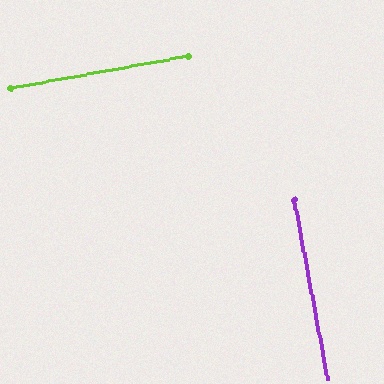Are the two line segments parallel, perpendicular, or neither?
Perpendicular — they meet at approximately 90°.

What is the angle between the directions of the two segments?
Approximately 90 degrees.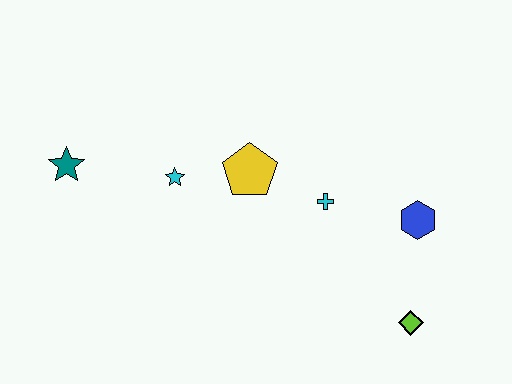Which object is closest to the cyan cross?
The yellow pentagon is closest to the cyan cross.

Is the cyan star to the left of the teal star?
No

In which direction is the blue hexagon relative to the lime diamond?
The blue hexagon is above the lime diamond.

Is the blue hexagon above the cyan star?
No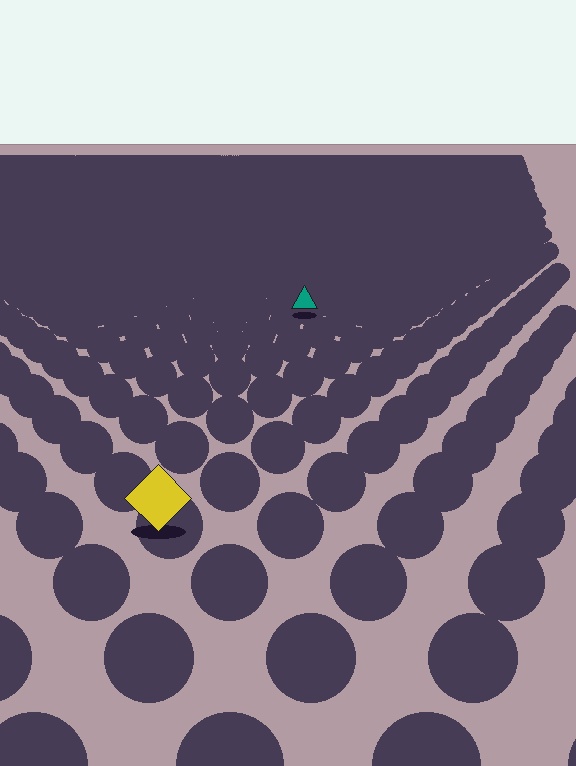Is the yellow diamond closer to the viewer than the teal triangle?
Yes. The yellow diamond is closer — you can tell from the texture gradient: the ground texture is coarser near it.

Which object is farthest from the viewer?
The teal triangle is farthest from the viewer. It appears smaller and the ground texture around it is denser.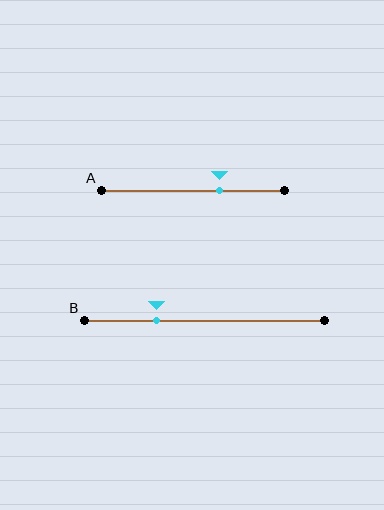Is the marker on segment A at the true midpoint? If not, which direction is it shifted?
No, the marker on segment A is shifted to the right by about 15% of the segment length.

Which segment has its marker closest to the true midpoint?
Segment A has its marker closest to the true midpoint.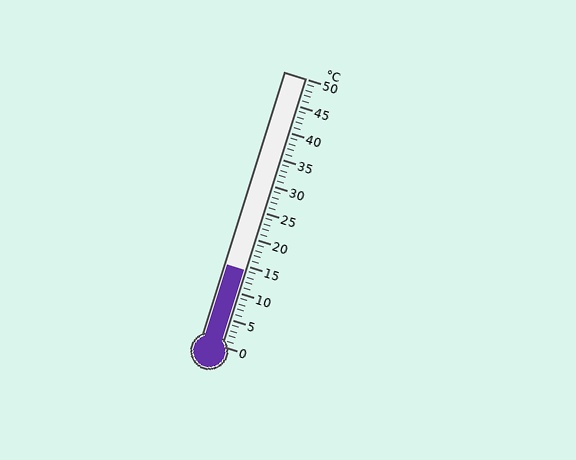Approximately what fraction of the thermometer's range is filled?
The thermometer is filled to approximately 30% of its range.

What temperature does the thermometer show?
The thermometer shows approximately 14°C.